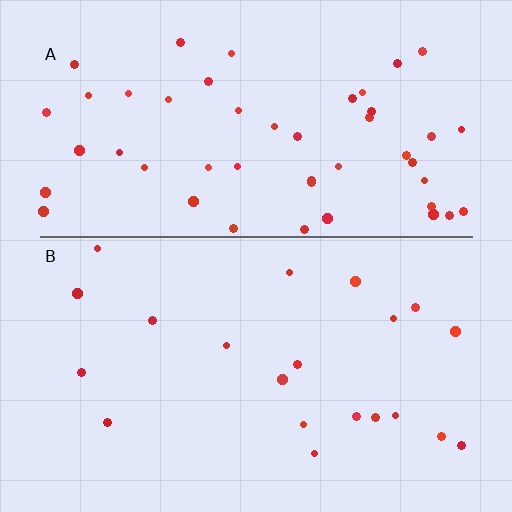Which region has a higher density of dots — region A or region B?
A (the top).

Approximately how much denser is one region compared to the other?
Approximately 2.4× — region A over region B.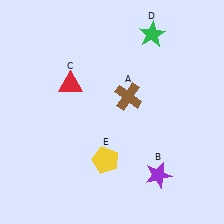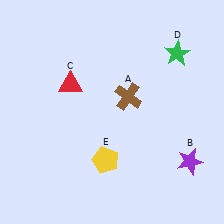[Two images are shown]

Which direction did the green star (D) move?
The green star (D) moved right.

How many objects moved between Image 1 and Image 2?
2 objects moved between the two images.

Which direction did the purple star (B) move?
The purple star (B) moved right.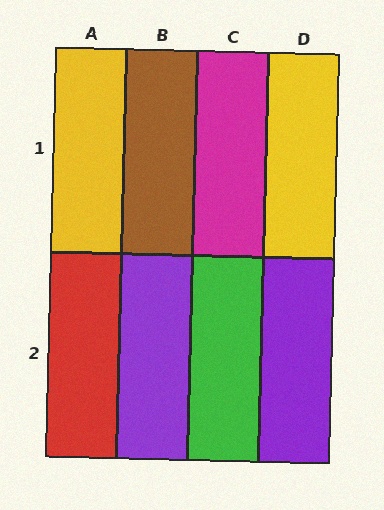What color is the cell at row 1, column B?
Brown.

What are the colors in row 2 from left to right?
Red, purple, green, purple.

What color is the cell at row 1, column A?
Yellow.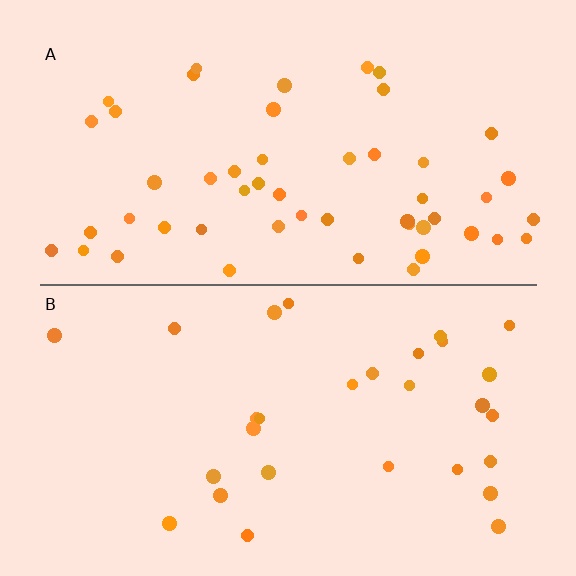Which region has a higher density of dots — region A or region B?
A (the top).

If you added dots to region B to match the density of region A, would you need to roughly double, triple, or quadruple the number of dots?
Approximately double.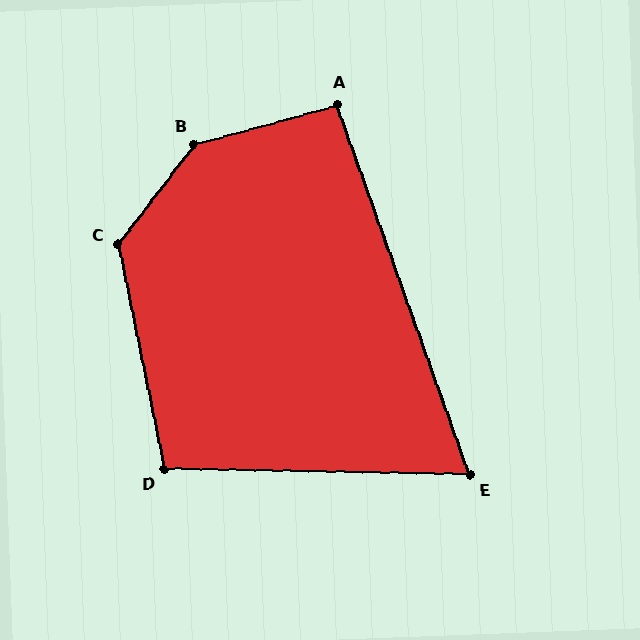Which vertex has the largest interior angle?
B, at approximately 143 degrees.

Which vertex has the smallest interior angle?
E, at approximately 69 degrees.